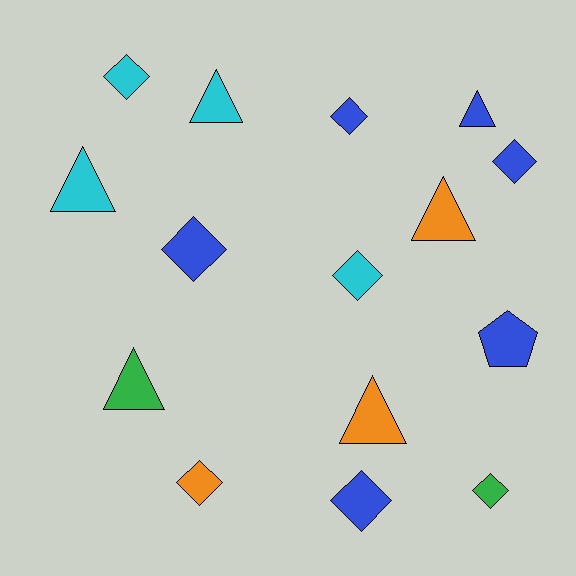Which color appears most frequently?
Blue, with 6 objects.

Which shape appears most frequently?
Diamond, with 8 objects.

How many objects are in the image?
There are 15 objects.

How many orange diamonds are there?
There is 1 orange diamond.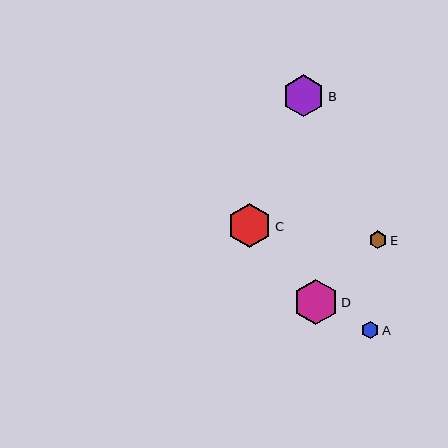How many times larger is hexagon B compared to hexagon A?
Hexagon B is approximately 2.4 times the size of hexagon A.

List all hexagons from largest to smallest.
From largest to smallest: D, C, B, E, A.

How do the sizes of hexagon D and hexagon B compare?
Hexagon D and hexagon B are approximately the same size.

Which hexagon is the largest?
Hexagon D is the largest with a size of approximately 45 pixels.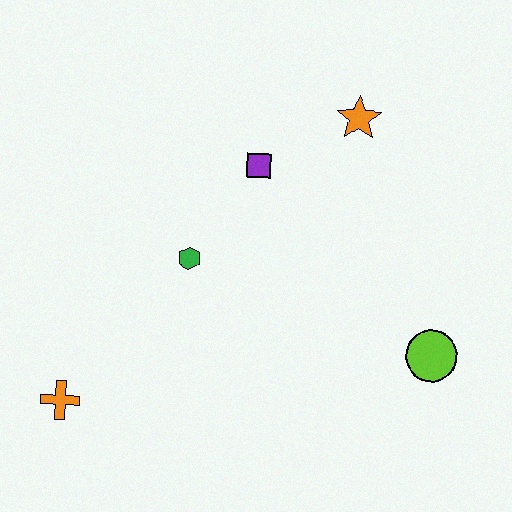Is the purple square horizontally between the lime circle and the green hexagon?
Yes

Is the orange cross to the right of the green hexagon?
No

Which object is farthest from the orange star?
The orange cross is farthest from the orange star.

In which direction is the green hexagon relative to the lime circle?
The green hexagon is to the left of the lime circle.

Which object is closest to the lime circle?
The orange star is closest to the lime circle.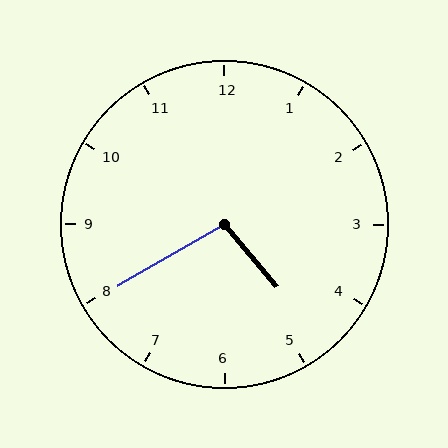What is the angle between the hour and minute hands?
Approximately 100 degrees.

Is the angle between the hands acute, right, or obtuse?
It is obtuse.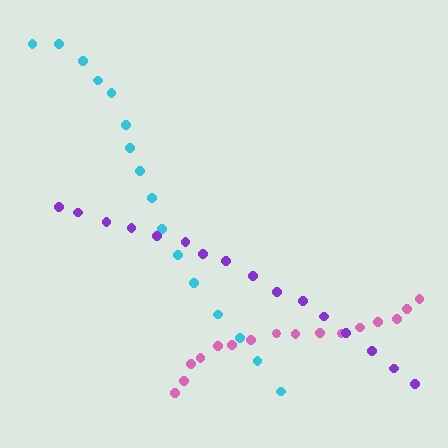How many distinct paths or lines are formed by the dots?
There are 3 distinct paths.